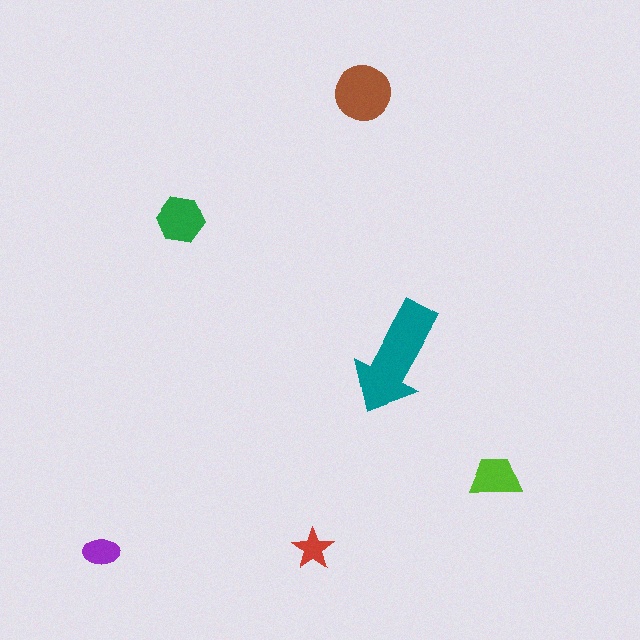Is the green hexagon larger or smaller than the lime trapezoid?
Larger.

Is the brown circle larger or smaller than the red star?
Larger.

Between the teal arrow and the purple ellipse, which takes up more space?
The teal arrow.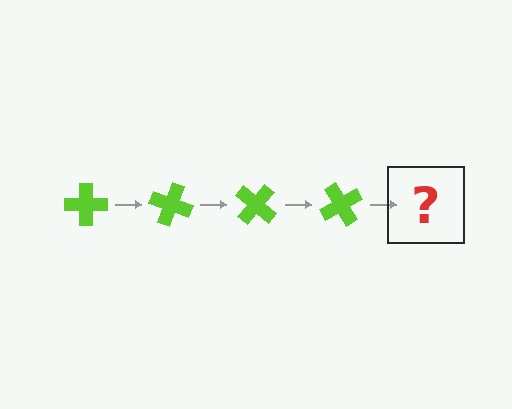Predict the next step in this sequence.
The next step is a lime cross rotated 80 degrees.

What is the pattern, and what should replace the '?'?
The pattern is that the cross rotates 20 degrees each step. The '?' should be a lime cross rotated 80 degrees.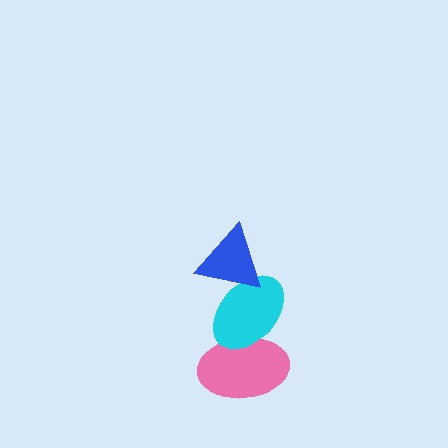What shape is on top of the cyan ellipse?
The blue triangle is on top of the cyan ellipse.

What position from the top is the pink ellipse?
The pink ellipse is 3rd from the top.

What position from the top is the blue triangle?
The blue triangle is 1st from the top.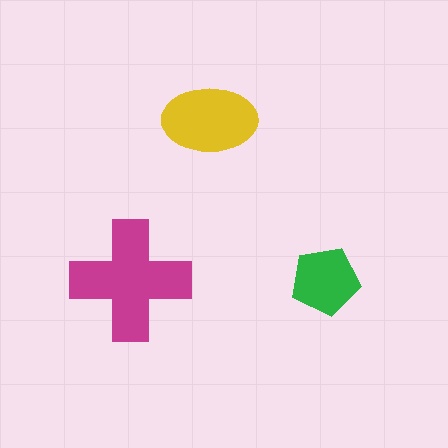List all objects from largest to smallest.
The magenta cross, the yellow ellipse, the green pentagon.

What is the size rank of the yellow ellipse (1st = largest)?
2nd.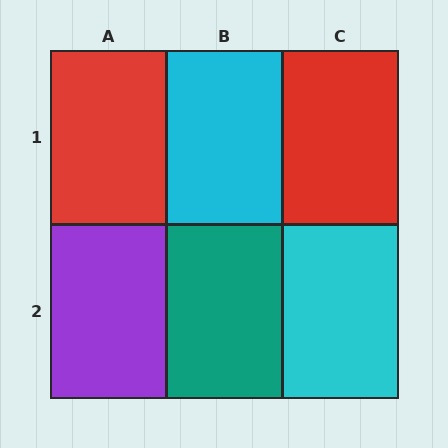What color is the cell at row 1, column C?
Red.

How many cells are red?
2 cells are red.